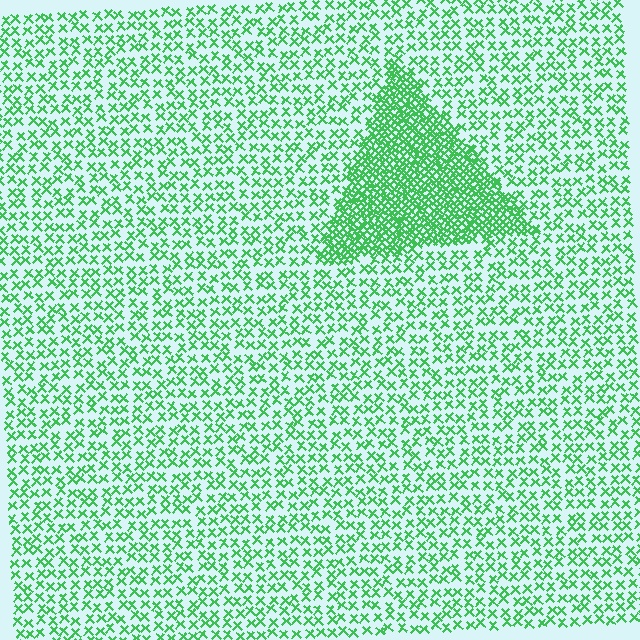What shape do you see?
I see a triangle.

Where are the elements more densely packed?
The elements are more densely packed inside the triangle boundary.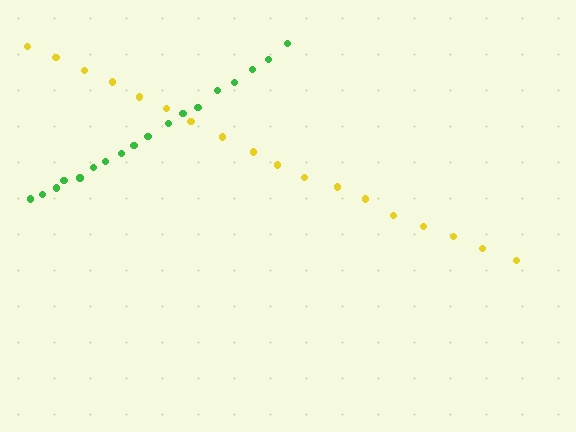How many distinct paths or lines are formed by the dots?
There are 2 distinct paths.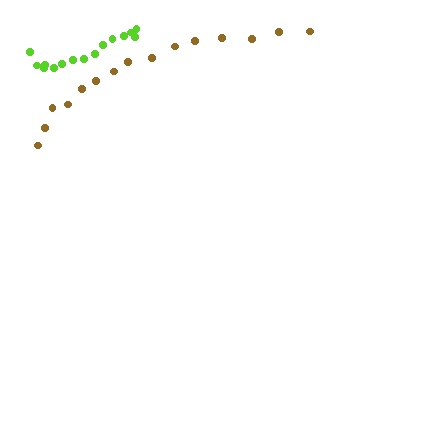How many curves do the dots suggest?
There are 2 distinct paths.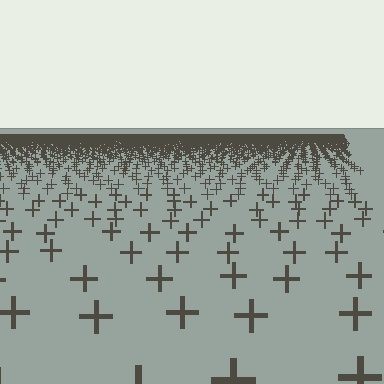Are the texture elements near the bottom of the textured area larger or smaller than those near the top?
Larger. Near the bottom, elements are closer to the viewer and appear at a bigger on-screen size.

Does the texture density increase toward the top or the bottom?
Density increases toward the top.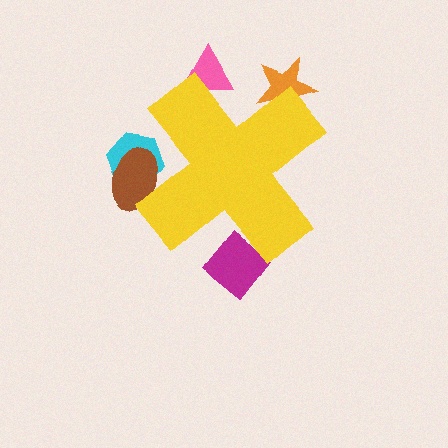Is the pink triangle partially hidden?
Yes, the pink triangle is partially hidden behind the yellow cross.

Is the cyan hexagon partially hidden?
Yes, the cyan hexagon is partially hidden behind the yellow cross.